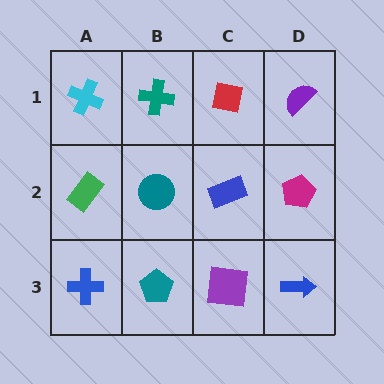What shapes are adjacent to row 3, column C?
A blue rectangle (row 2, column C), a teal pentagon (row 3, column B), a blue arrow (row 3, column D).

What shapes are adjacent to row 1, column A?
A green rectangle (row 2, column A), a teal cross (row 1, column B).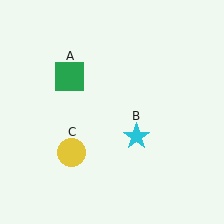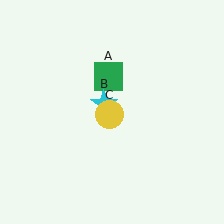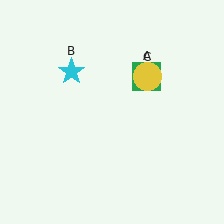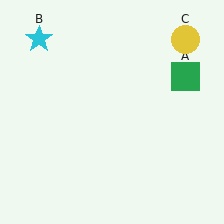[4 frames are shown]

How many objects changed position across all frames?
3 objects changed position: green square (object A), cyan star (object B), yellow circle (object C).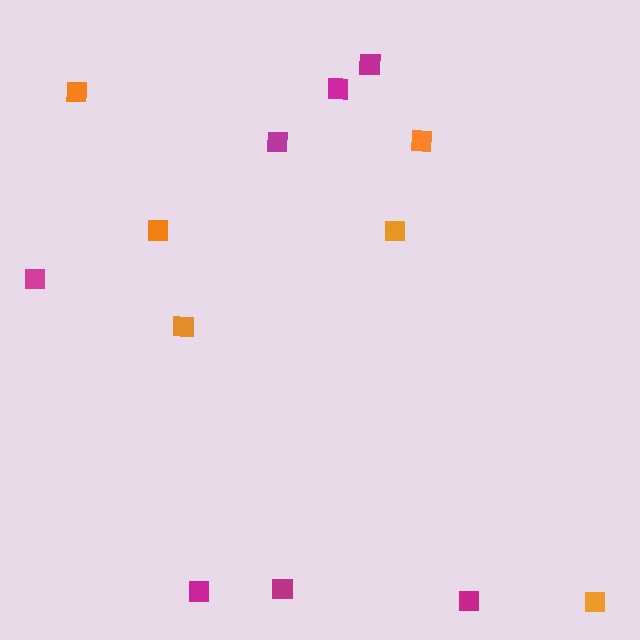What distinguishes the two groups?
There are 2 groups: one group of orange squares (6) and one group of magenta squares (7).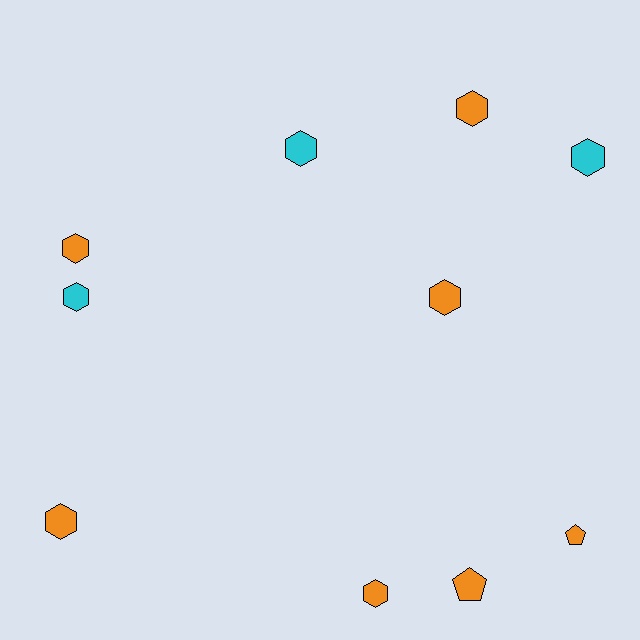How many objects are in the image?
There are 10 objects.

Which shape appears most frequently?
Hexagon, with 8 objects.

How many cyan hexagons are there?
There are 3 cyan hexagons.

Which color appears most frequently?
Orange, with 7 objects.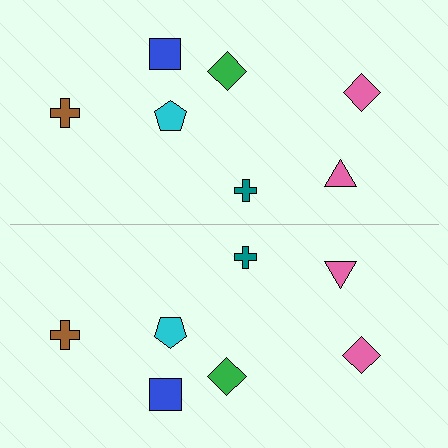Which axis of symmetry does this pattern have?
The pattern has a horizontal axis of symmetry running through the center of the image.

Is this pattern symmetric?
Yes, this pattern has bilateral (reflection) symmetry.